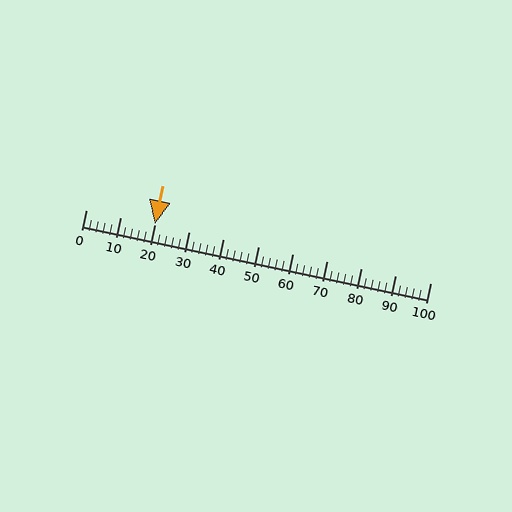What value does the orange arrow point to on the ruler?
The orange arrow points to approximately 20.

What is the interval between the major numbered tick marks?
The major tick marks are spaced 10 units apart.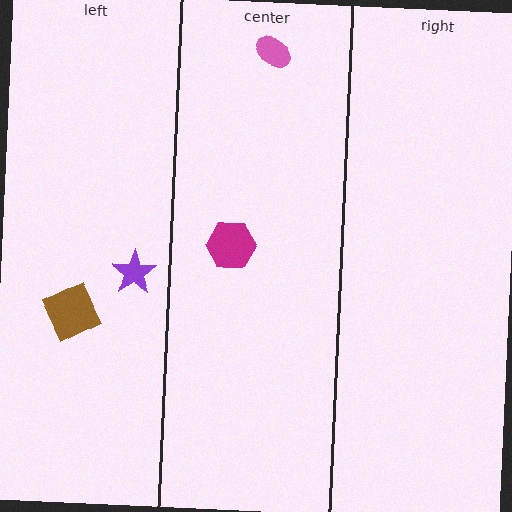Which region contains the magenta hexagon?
The center region.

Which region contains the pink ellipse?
The center region.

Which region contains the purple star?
The left region.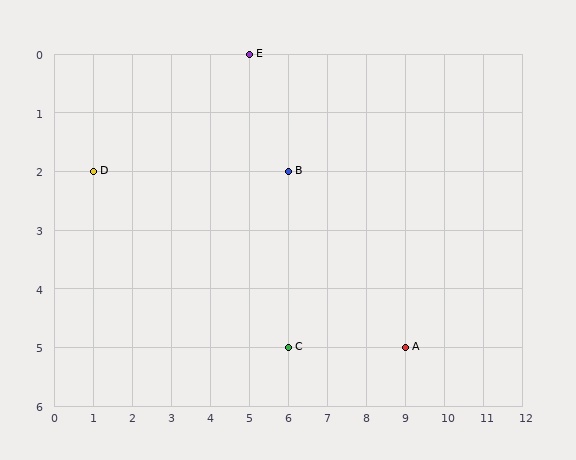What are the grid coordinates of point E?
Point E is at grid coordinates (5, 0).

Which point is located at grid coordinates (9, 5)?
Point A is at (9, 5).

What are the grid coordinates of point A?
Point A is at grid coordinates (9, 5).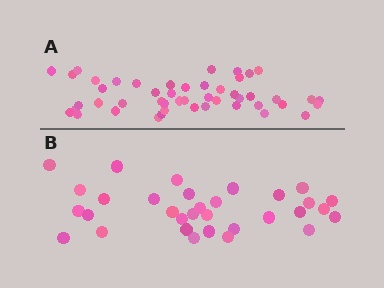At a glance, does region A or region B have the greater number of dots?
Region A (the top region) has more dots.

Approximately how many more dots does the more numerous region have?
Region A has approximately 15 more dots than region B.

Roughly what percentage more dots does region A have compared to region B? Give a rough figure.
About 50% more.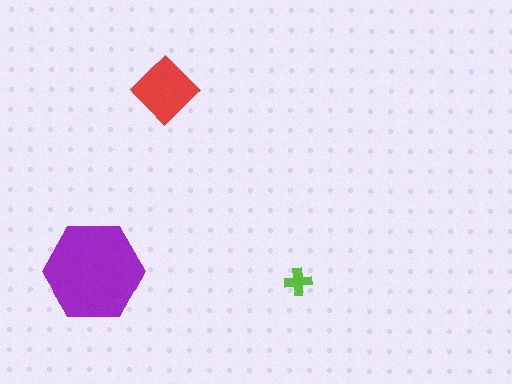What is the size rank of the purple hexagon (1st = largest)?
1st.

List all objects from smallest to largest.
The lime cross, the red diamond, the purple hexagon.